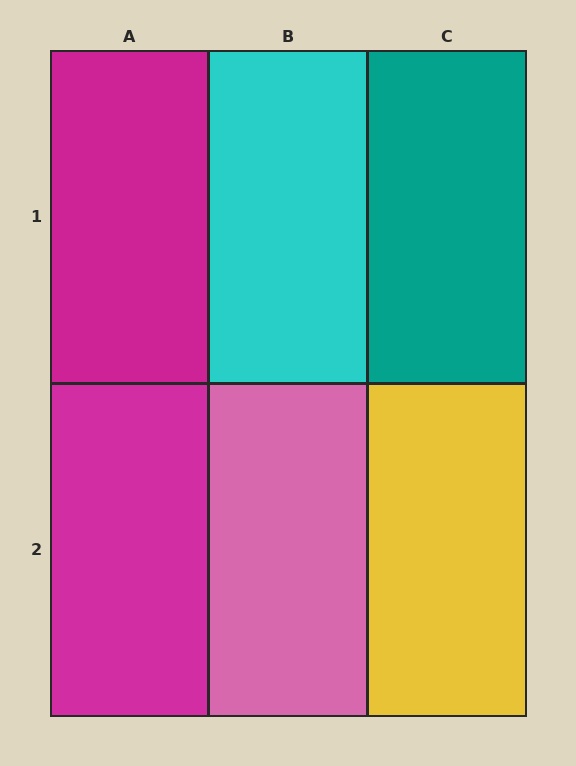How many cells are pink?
1 cell is pink.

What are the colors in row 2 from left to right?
Magenta, pink, yellow.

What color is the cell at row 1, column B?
Cyan.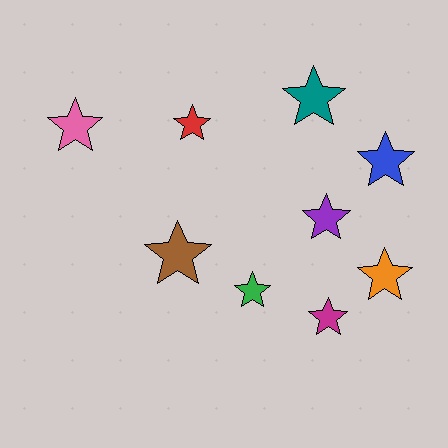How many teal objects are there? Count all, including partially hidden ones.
There is 1 teal object.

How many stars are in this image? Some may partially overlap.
There are 9 stars.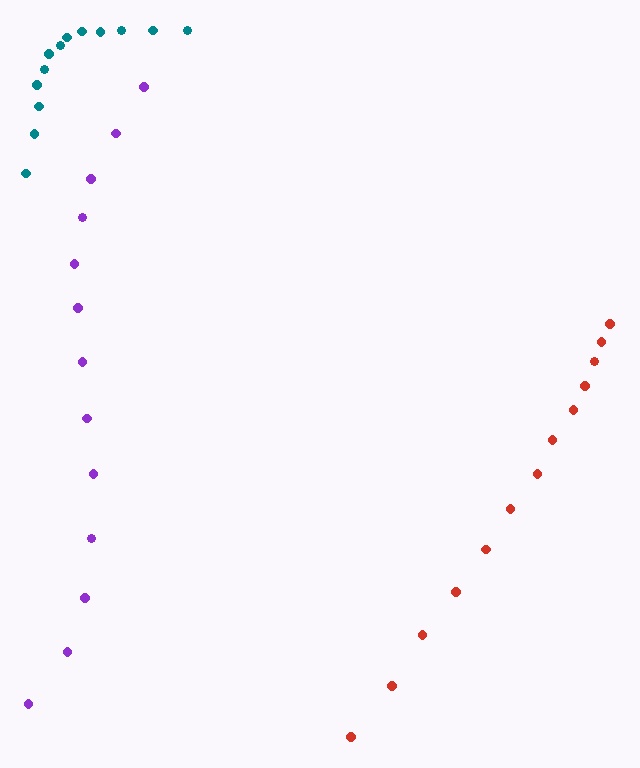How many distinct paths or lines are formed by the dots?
There are 3 distinct paths.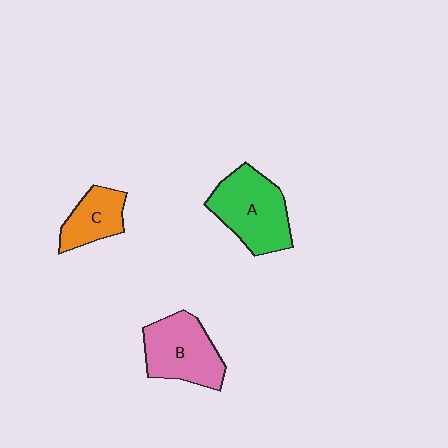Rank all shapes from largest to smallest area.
From largest to smallest: A (green), B (pink), C (orange).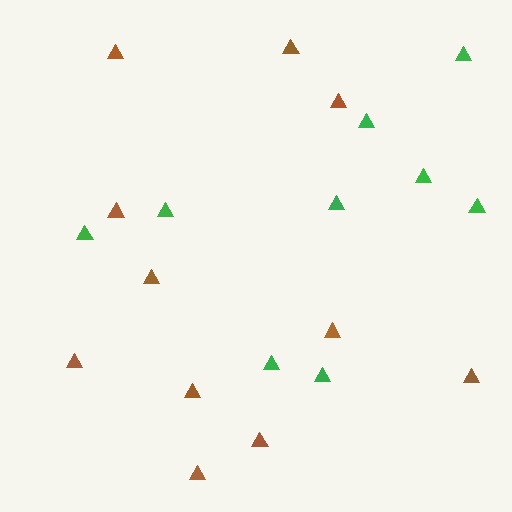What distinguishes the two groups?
There are 2 groups: one group of brown triangles (11) and one group of green triangles (9).